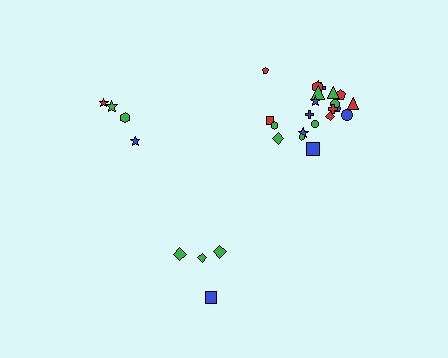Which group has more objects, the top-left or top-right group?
The top-right group.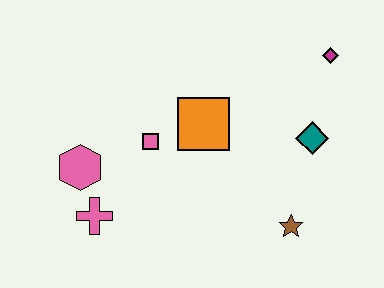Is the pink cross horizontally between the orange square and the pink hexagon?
Yes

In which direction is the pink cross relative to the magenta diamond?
The pink cross is to the left of the magenta diamond.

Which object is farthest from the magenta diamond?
The pink cross is farthest from the magenta diamond.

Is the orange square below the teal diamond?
No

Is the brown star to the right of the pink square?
Yes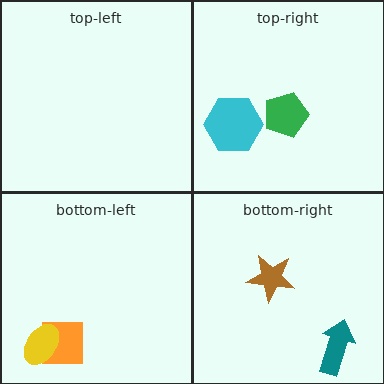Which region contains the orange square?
The bottom-left region.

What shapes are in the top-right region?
The cyan hexagon, the green pentagon.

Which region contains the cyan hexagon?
The top-right region.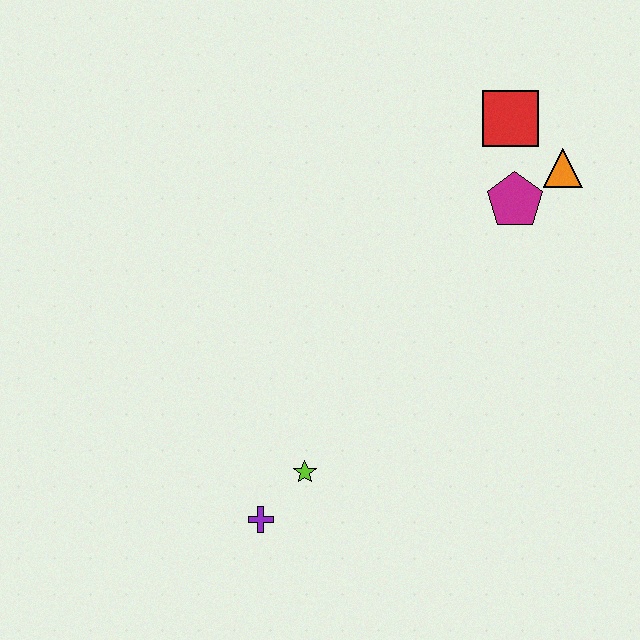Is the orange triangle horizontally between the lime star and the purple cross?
No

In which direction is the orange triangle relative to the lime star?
The orange triangle is above the lime star.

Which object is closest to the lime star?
The purple cross is closest to the lime star.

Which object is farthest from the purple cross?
The red square is farthest from the purple cross.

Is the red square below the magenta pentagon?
No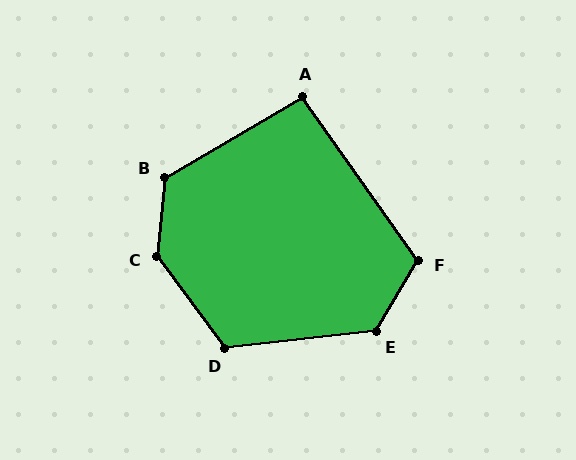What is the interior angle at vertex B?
Approximately 126 degrees (obtuse).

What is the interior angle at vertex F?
Approximately 114 degrees (obtuse).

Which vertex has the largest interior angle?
C, at approximately 138 degrees.